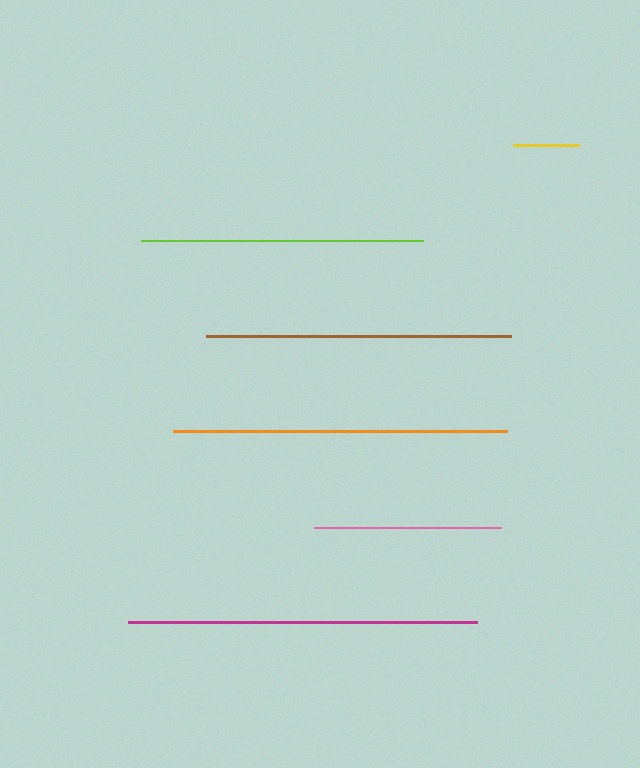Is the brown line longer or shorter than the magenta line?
The magenta line is longer than the brown line.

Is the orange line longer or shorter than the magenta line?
The magenta line is longer than the orange line.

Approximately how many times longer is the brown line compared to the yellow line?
The brown line is approximately 4.6 times the length of the yellow line.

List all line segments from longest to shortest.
From longest to shortest: magenta, orange, brown, lime, pink, yellow.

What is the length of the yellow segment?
The yellow segment is approximately 66 pixels long.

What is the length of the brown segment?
The brown segment is approximately 305 pixels long.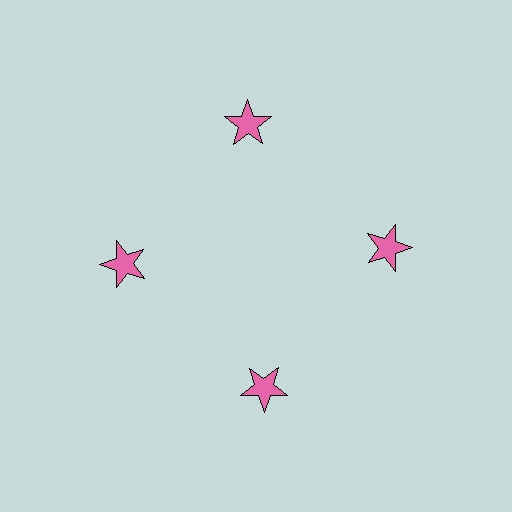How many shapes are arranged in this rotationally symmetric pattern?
There are 4 shapes, arranged in 4 groups of 1.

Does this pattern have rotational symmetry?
Yes, this pattern has 4-fold rotational symmetry. It looks the same after rotating 90 degrees around the center.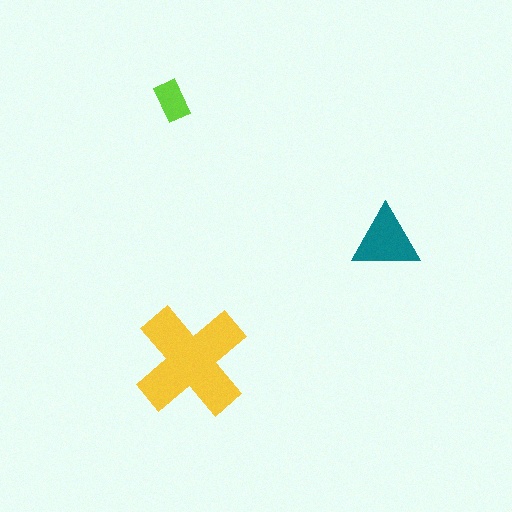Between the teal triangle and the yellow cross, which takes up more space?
The yellow cross.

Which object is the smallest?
The lime rectangle.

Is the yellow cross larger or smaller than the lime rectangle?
Larger.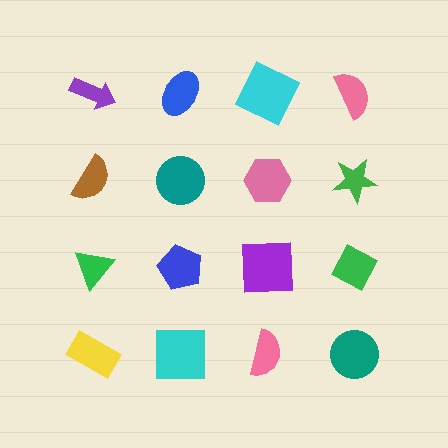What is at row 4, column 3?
A pink semicircle.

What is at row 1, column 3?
A cyan square.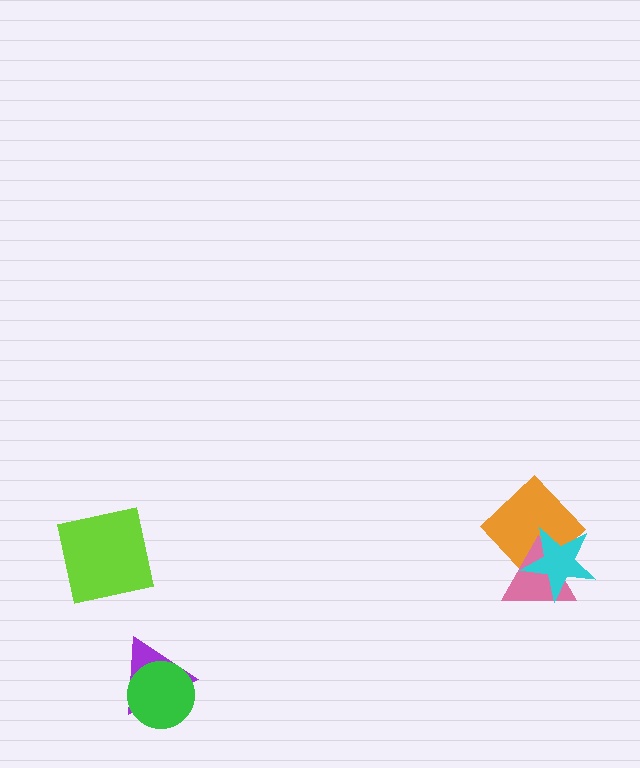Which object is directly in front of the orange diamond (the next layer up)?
The pink triangle is directly in front of the orange diamond.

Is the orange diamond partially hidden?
Yes, it is partially covered by another shape.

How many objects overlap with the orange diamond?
2 objects overlap with the orange diamond.